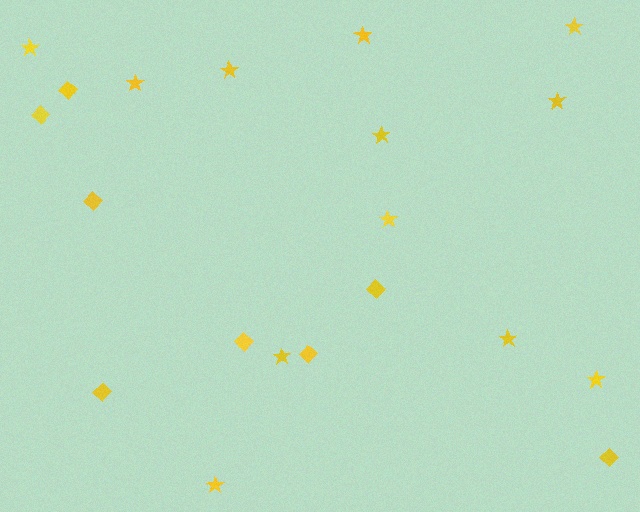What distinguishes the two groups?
There are 2 groups: one group of stars (12) and one group of diamonds (8).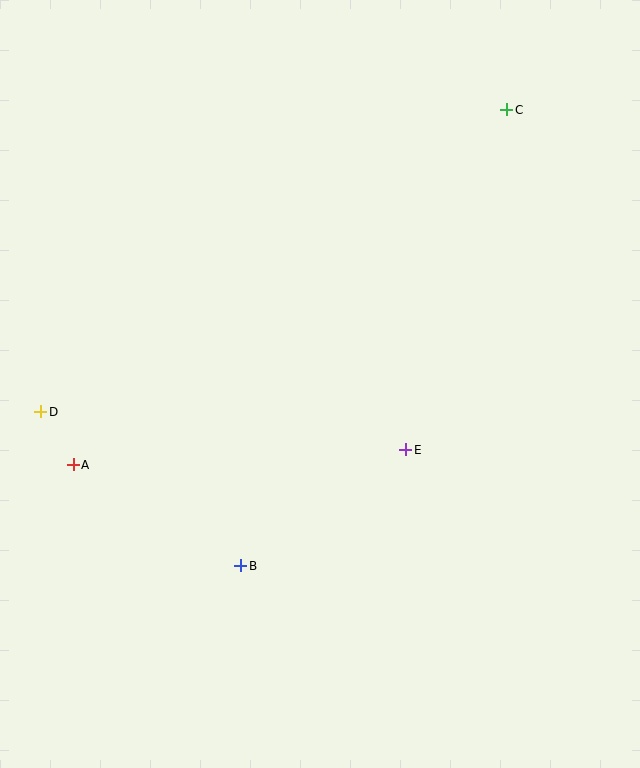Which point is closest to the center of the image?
Point E at (406, 450) is closest to the center.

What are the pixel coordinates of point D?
Point D is at (41, 412).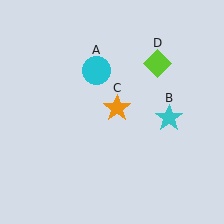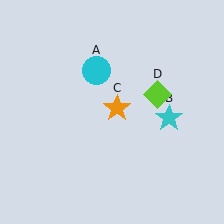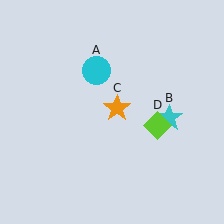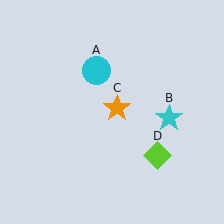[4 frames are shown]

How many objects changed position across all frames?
1 object changed position: lime diamond (object D).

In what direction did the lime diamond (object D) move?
The lime diamond (object D) moved down.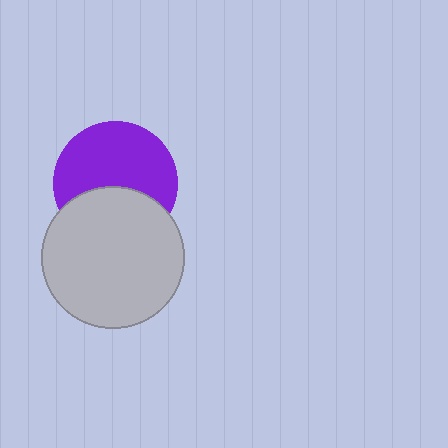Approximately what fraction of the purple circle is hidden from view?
Roughly 38% of the purple circle is hidden behind the light gray circle.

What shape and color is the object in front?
The object in front is a light gray circle.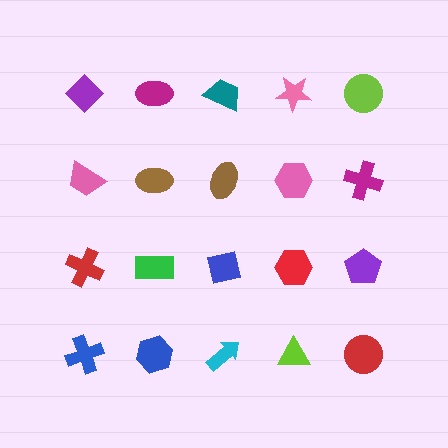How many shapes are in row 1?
5 shapes.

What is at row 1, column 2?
A magenta ellipse.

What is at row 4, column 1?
A blue cross.